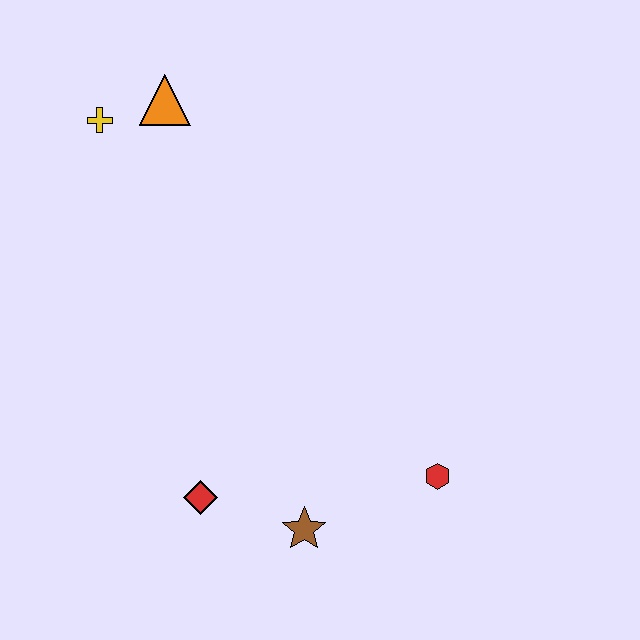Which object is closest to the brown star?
The red diamond is closest to the brown star.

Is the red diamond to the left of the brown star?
Yes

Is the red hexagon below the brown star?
No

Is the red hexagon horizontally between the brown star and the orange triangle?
No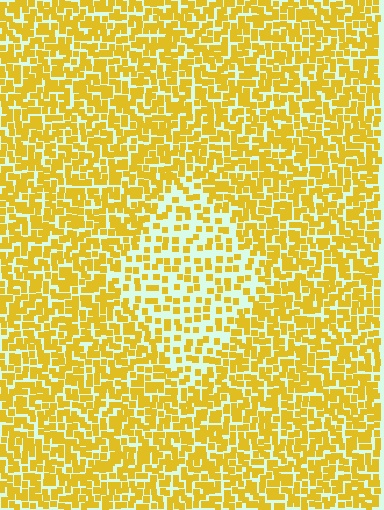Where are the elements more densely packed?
The elements are more densely packed outside the diamond boundary.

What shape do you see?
I see a diamond.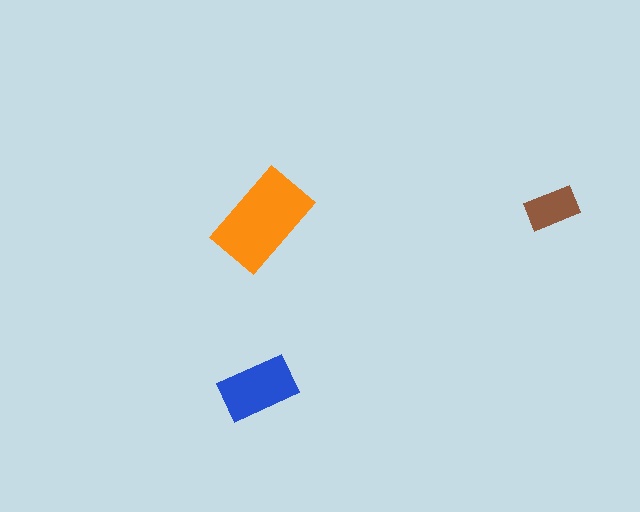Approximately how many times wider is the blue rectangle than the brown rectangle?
About 1.5 times wider.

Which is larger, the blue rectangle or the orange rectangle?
The orange one.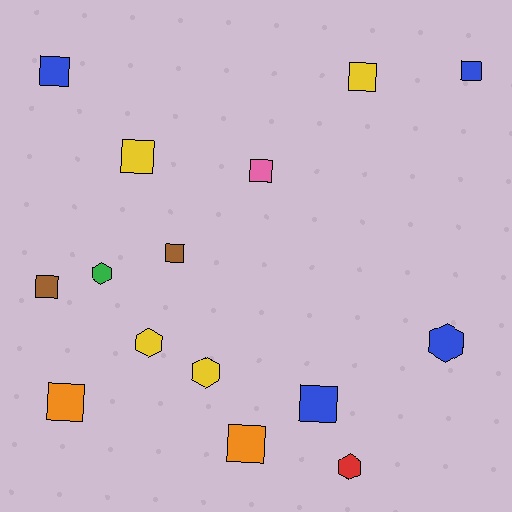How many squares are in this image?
There are 10 squares.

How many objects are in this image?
There are 15 objects.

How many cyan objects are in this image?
There are no cyan objects.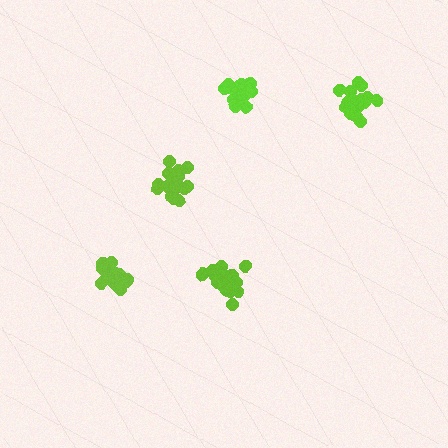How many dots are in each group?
Group 1: 21 dots, Group 2: 17 dots, Group 3: 19 dots, Group 4: 18 dots, Group 5: 20 dots (95 total).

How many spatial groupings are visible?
There are 5 spatial groupings.